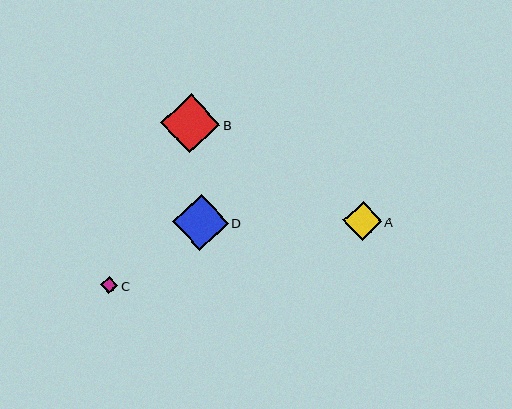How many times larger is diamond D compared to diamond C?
Diamond D is approximately 3.3 times the size of diamond C.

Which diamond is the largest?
Diamond B is the largest with a size of approximately 59 pixels.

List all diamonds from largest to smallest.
From largest to smallest: B, D, A, C.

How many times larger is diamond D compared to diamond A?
Diamond D is approximately 1.5 times the size of diamond A.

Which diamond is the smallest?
Diamond C is the smallest with a size of approximately 17 pixels.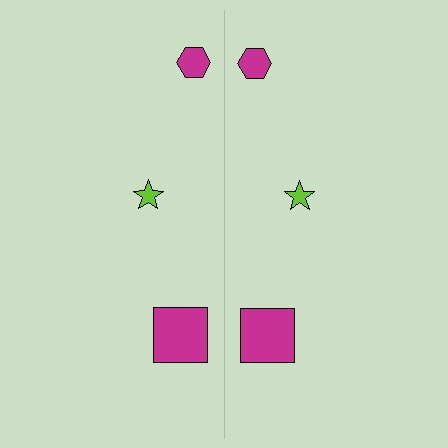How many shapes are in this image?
There are 6 shapes in this image.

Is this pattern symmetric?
Yes, this pattern has bilateral (reflection) symmetry.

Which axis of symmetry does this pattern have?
The pattern has a vertical axis of symmetry running through the center of the image.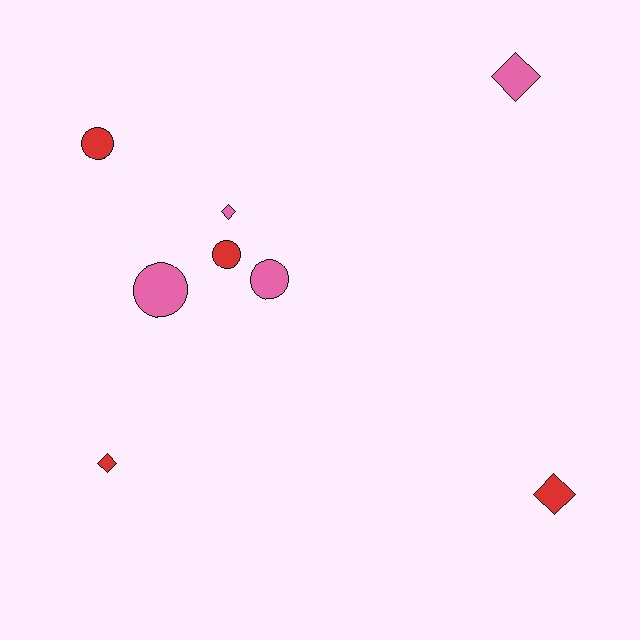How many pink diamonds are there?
There are 2 pink diamonds.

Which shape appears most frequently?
Diamond, with 4 objects.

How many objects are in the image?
There are 8 objects.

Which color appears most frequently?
Pink, with 4 objects.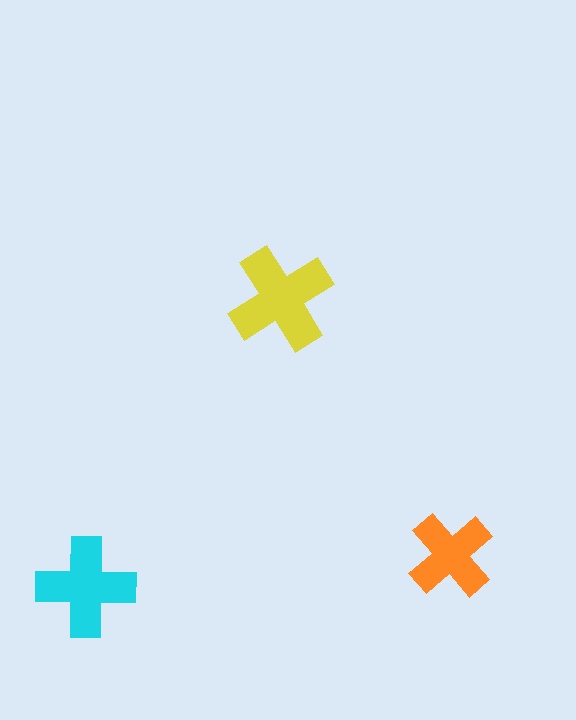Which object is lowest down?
The cyan cross is bottommost.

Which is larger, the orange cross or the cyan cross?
The cyan one.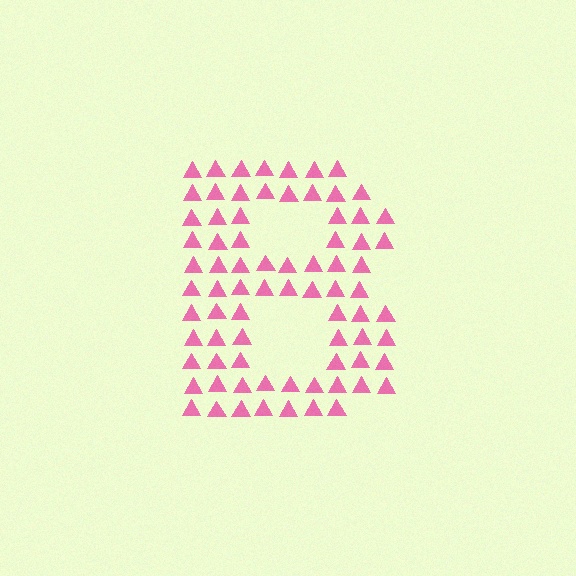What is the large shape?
The large shape is the letter B.